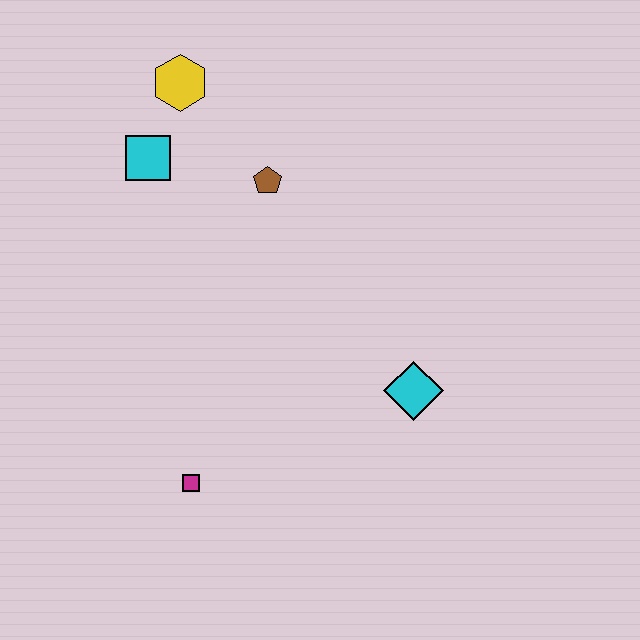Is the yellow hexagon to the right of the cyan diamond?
No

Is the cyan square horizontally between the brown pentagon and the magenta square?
No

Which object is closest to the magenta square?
The cyan diamond is closest to the magenta square.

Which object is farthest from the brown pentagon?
The magenta square is farthest from the brown pentagon.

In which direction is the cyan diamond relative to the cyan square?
The cyan diamond is to the right of the cyan square.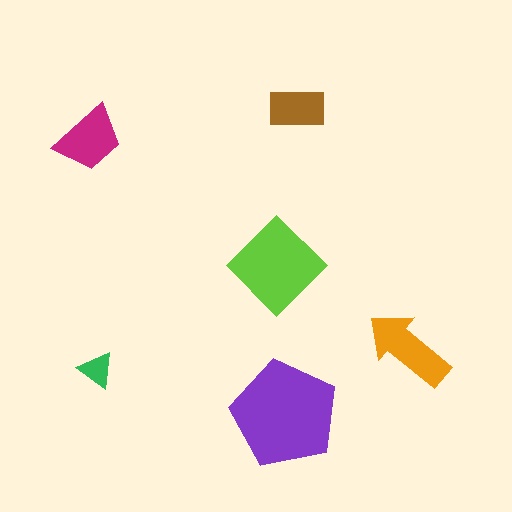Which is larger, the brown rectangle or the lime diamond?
The lime diamond.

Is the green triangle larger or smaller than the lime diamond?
Smaller.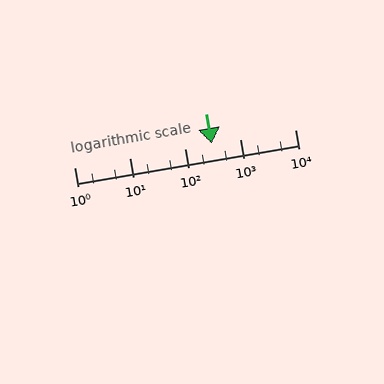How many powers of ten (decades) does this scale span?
The scale spans 4 decades, from 1 to 10000.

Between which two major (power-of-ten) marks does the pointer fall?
The pointer is between 100 and 1000.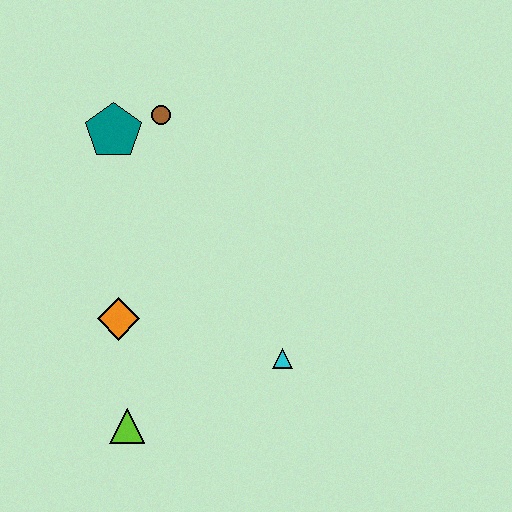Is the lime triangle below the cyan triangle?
Yes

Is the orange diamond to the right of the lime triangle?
No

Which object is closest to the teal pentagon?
The brown circle is closest to the teal pentagon.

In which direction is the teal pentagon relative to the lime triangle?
The teal pentagon is above the lime triangle.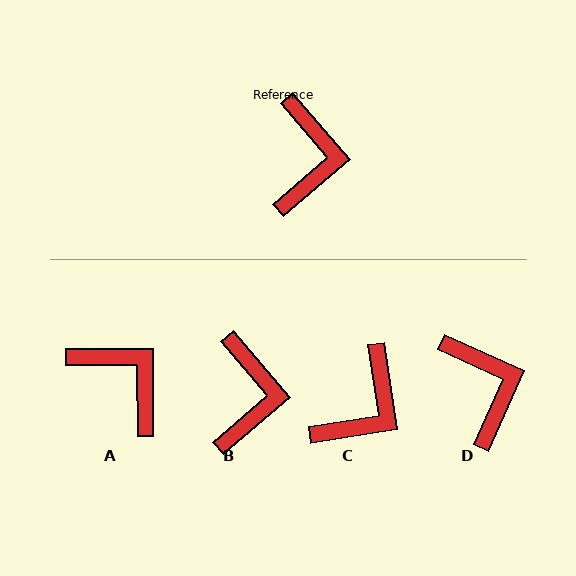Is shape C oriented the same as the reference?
No, it is off by about 32 degrees.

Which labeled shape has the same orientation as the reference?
B.